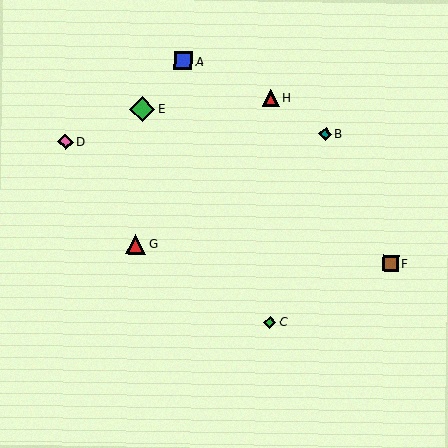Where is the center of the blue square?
The center of the blue square is at (183, 61).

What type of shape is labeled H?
Shape H is a red triangle.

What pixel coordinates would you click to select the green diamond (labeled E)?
Click at (142, 109) to select the green diamond E.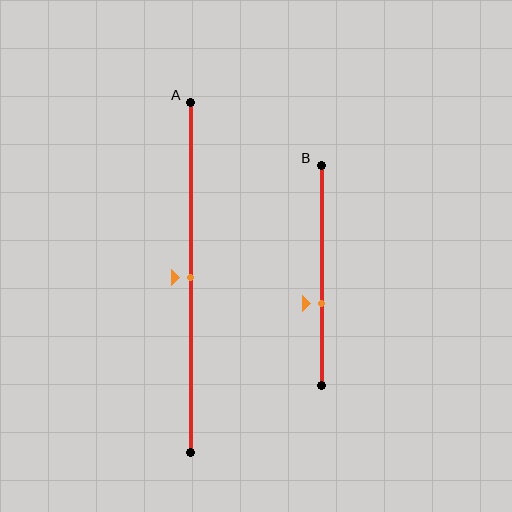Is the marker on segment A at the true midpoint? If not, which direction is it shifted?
Yes, the marker on segment A is at the true midpoint.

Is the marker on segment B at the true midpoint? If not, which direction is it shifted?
No, the marker on segment B is shifted downward by about 13% of the segment length.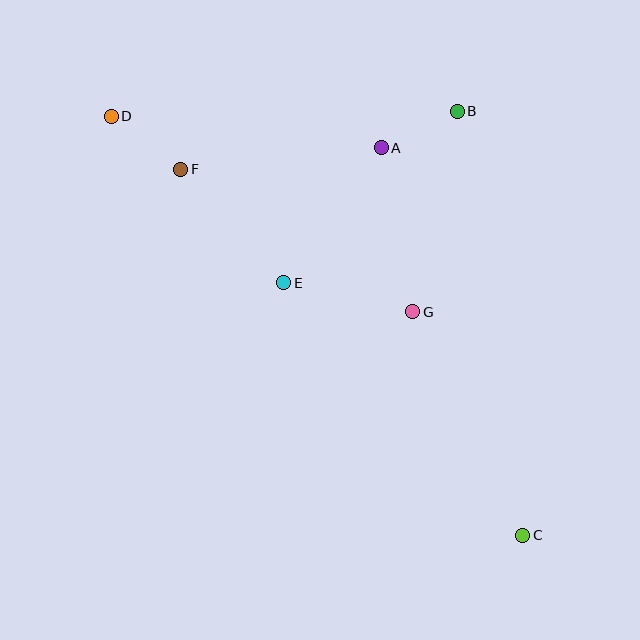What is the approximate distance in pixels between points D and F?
The distance between D and F is approximately 88 pixels.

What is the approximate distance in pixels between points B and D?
The distance between B and D is approximately 346 pixels.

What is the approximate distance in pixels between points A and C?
The distance between A and C is approximately 413 pixels.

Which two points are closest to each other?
Points A and B are closest to each other.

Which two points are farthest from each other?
Points C and D are farthest from each other.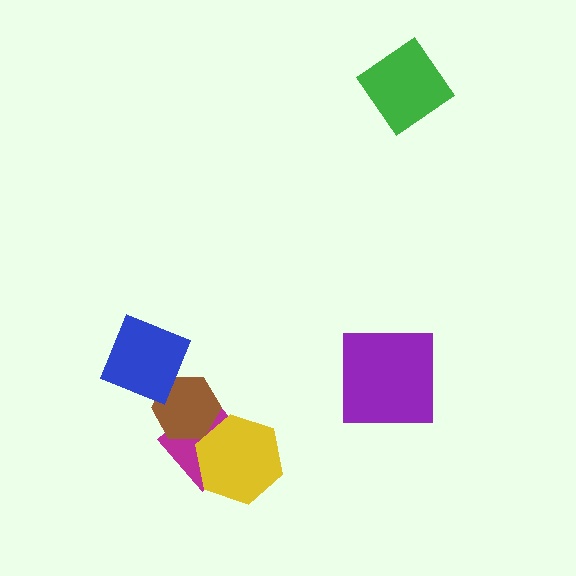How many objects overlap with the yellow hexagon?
1 object overlaps with the yellow hexagon.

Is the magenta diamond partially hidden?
Yes, it is partially covered by another shape.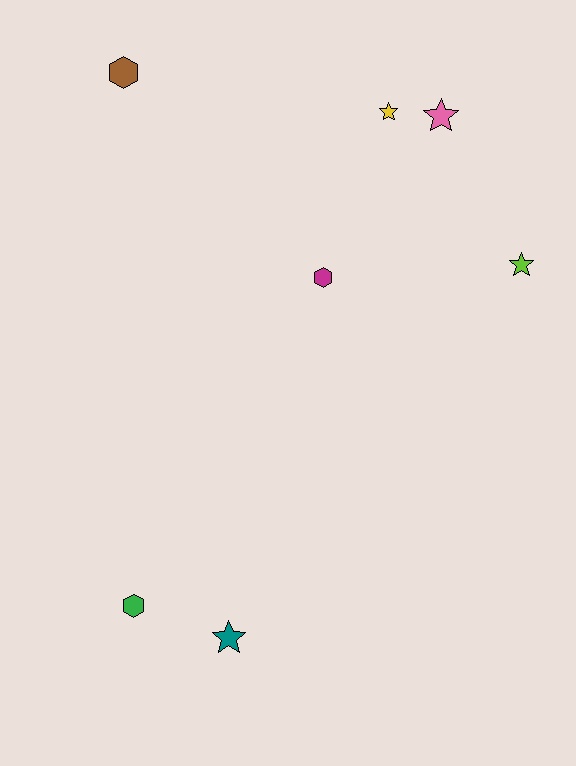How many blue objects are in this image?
There are no blue objects.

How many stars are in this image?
There are 4 stars.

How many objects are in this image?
There are 7 objects.